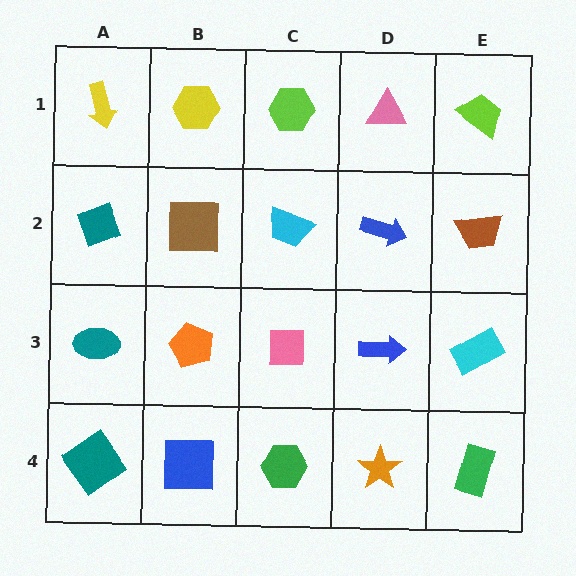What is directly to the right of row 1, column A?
A yellow hexagon.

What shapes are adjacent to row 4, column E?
A cyan rectangle (row 3, column E), an orange star (row 4, column D).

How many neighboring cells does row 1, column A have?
2.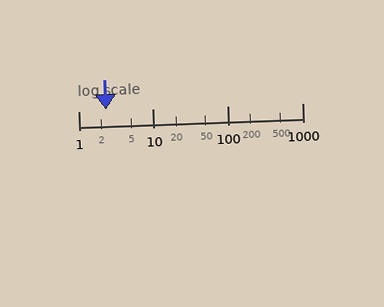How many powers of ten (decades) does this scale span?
The scale spans 3 decades, from 1 to 1000.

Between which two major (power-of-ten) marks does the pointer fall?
The pointer is between 1 and 10.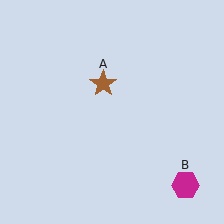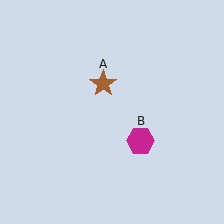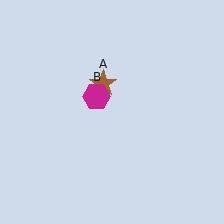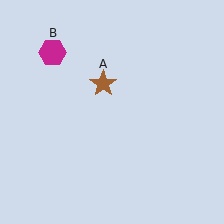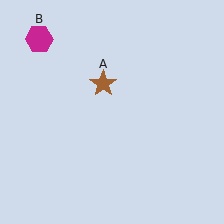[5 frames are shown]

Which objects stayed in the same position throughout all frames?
Brown star (object A) remained stationary.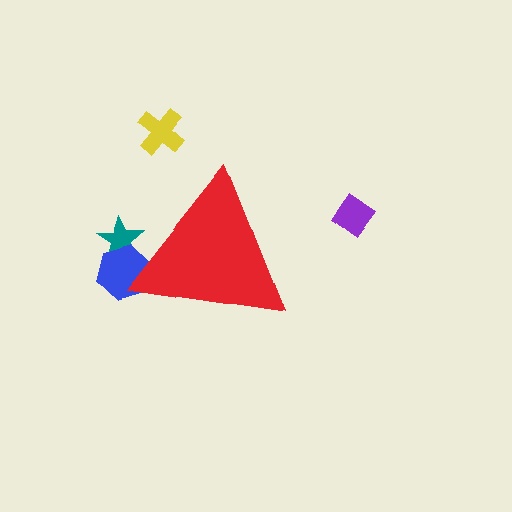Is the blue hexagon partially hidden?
Yes, the blue hexagon is partially hidden behind the red triangle.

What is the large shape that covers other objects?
A red triangle.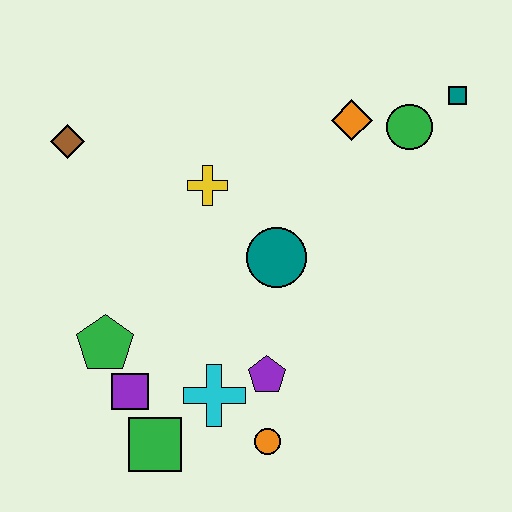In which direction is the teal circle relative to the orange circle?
The teal circle is above the orange circle.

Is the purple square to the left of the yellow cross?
Yes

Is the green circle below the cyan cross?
No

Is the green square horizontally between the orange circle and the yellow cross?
No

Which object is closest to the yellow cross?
The teal circle is closest to the yellow cross.